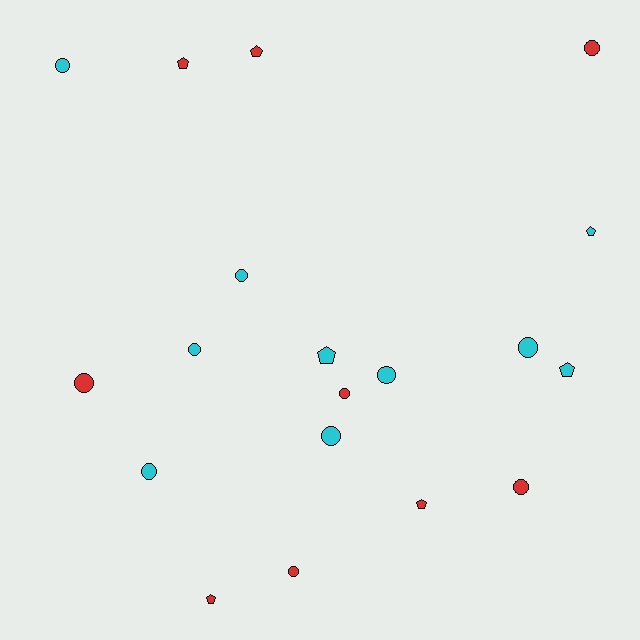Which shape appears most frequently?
Circle, with 12 objects.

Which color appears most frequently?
Cyan, with 10 objects.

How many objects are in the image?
There are 19 objects.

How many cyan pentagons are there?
There are 3 cyan pentagons.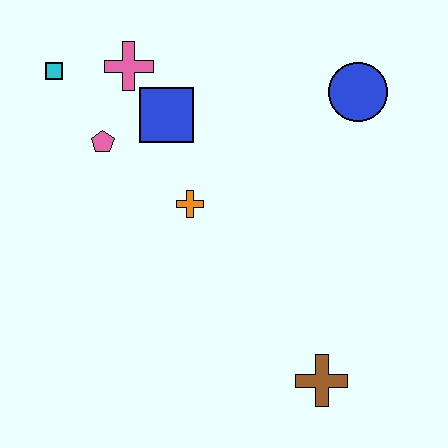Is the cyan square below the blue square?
No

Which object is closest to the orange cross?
The blue square is closest to the orange cross.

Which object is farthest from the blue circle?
The cyan square is farthest from the blue circle.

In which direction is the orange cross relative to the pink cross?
The orange cross is below the pink cross.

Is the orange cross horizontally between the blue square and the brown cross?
Yes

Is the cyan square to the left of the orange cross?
Yes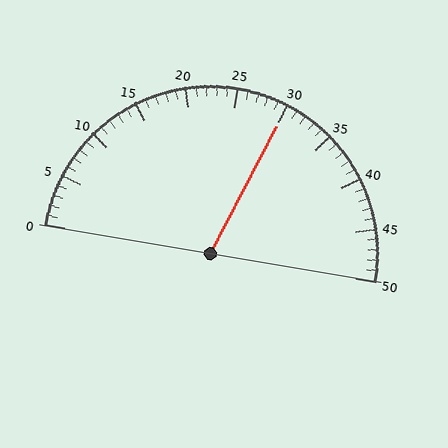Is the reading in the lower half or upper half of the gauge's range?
The reading is in the upper half of the range (0 to 50).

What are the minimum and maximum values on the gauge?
The gauge ranges from 0 to 50.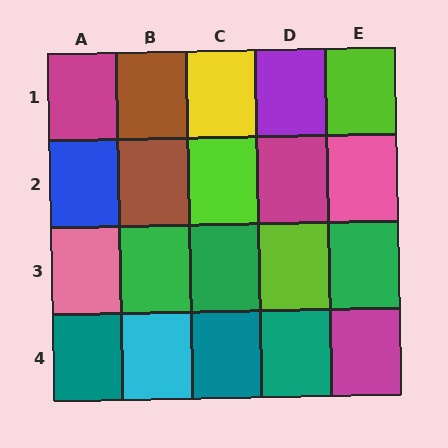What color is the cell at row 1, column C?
Yellow.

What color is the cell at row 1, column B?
Brown.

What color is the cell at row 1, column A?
Magenta.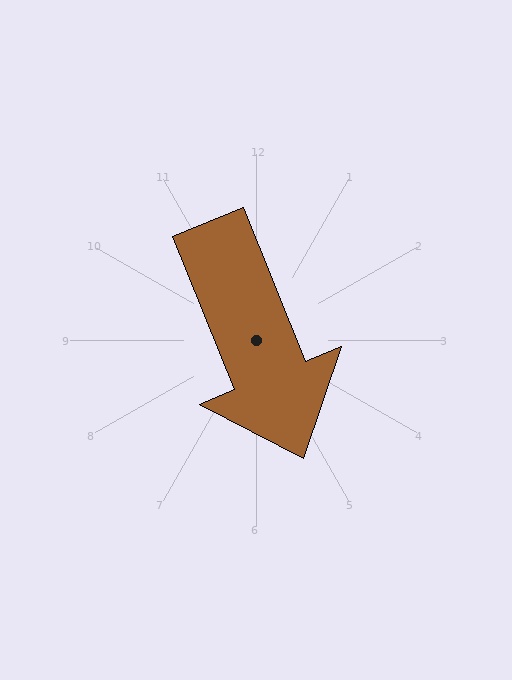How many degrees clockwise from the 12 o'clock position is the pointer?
Approximately 158 degrees.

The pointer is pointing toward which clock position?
Roughly 5 o'clock.